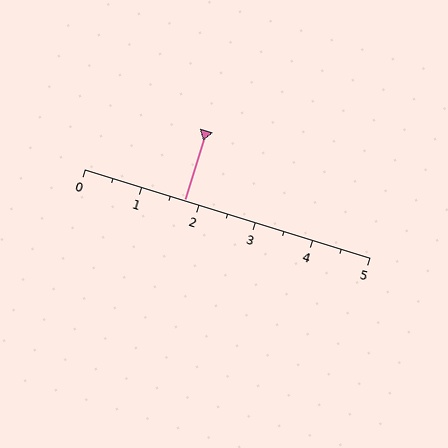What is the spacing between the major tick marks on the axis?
The major ticks are spaced 1 apart.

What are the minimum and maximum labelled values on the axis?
The axis runs from 0 to 5.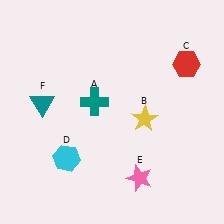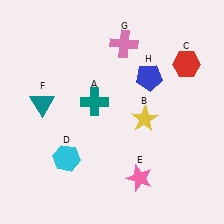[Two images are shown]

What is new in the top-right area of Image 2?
A blue pentagon (H) was added in the top-right area of Image 2.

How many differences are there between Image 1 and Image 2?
There are 2 differences between the two images.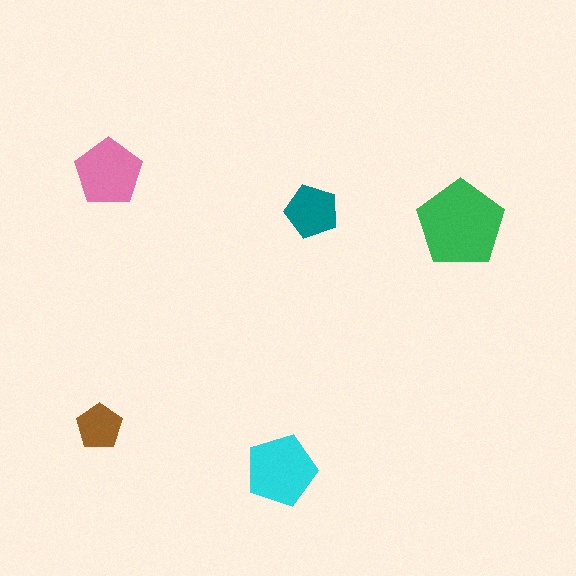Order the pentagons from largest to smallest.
the green one, the cyan one, the pink one, the teal one, the brown one.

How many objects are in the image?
There are 5 objects in the image.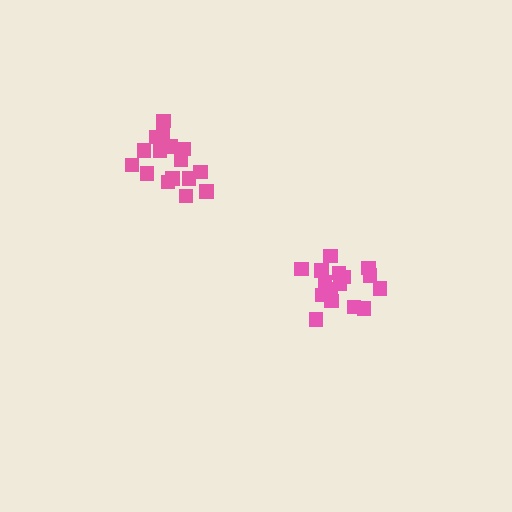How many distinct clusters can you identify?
There are 2 distinct clusters.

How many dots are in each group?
Group 1: 16 dots, Group 2: 16 dots (32 total).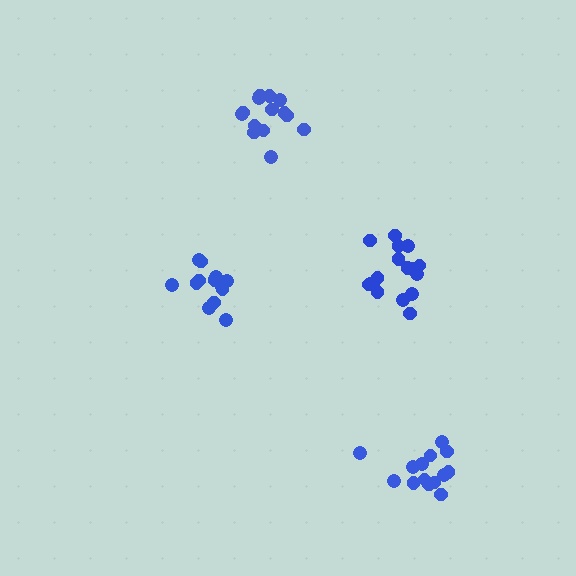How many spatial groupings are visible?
There are 4 spatial groupings.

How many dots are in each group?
Group 1: 13 dots, Group 2: 17 dots, Group 3: 14 dots, Group 4: 14 dots (58 total).